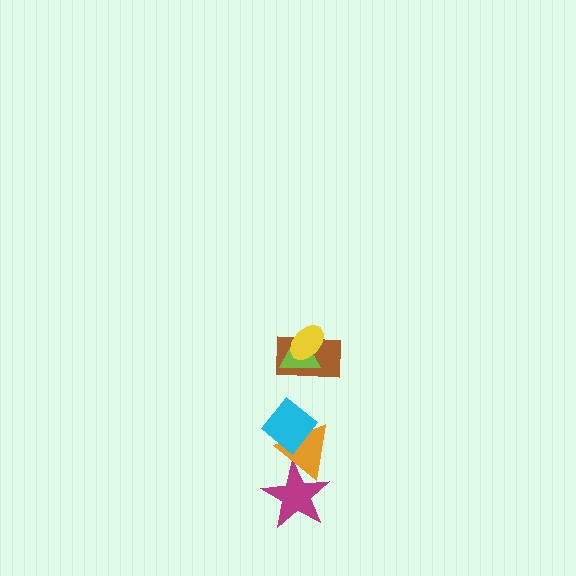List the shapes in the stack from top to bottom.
From top to bottom: the yellow ellipse, the lime triangle, the brown rectangle, the cyan diamond, the orange triangle, the magenta star.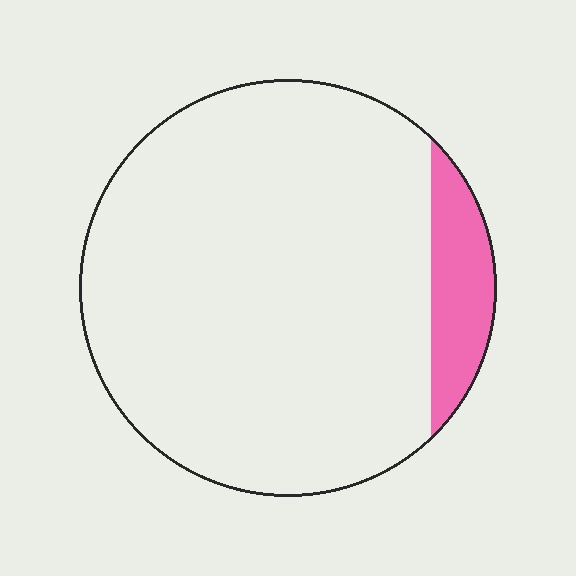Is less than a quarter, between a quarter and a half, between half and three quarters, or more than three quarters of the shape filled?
Less than a quarter.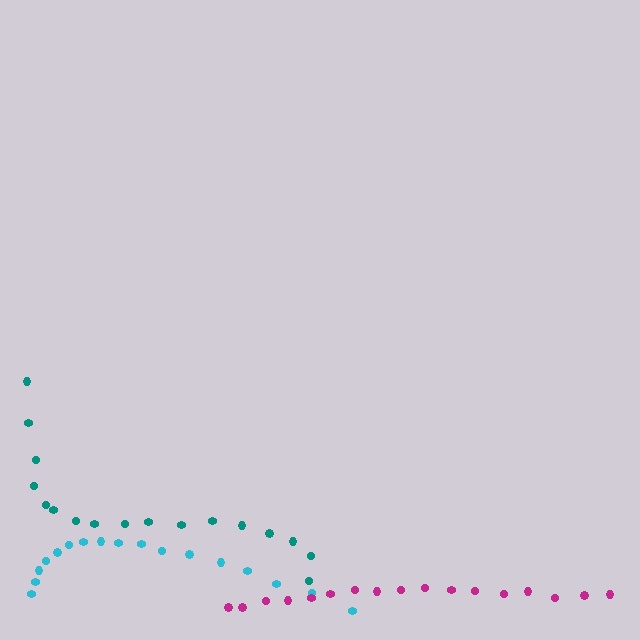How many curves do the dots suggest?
There are 3 distinct paths.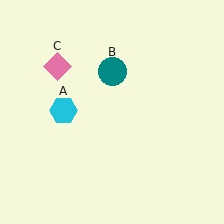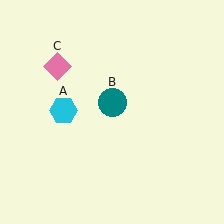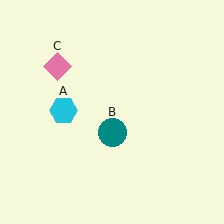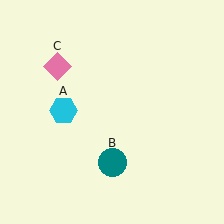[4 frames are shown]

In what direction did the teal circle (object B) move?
The teal circle (object B) moved down.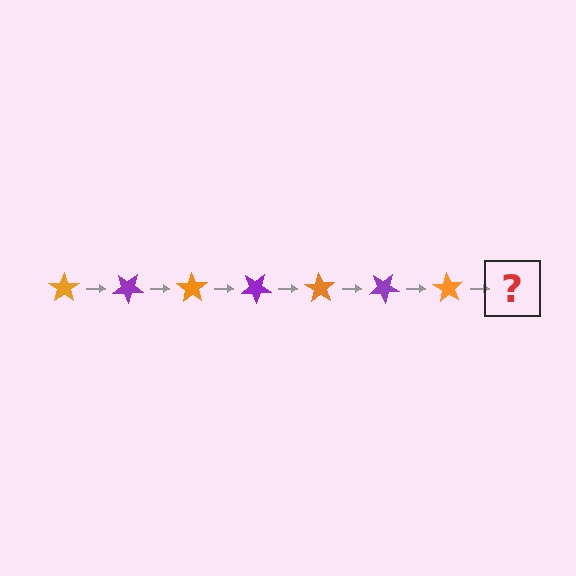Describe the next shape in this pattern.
It should be a purple star, rotated 245 degrees from the start.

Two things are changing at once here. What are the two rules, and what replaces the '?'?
The two rules are that it rotates 35 degrees each step and the color cycles through orange and purple. The '?' should be a purple star, rotated 245 degrees from the start.